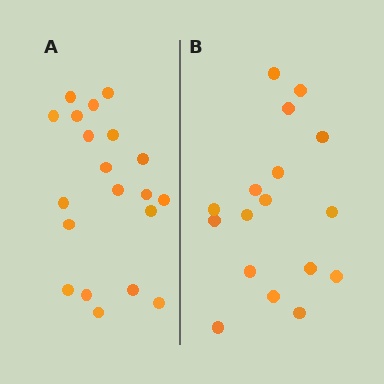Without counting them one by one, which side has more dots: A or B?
Region A (the left region) has more dots.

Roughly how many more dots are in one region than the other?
Region A has just a few more — roughly 2 or 3 more dots than region B.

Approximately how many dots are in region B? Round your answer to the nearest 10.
About 20 dots. (The exact count is 17, which rounds to 20.)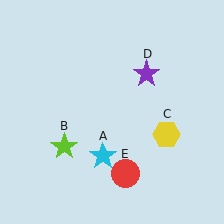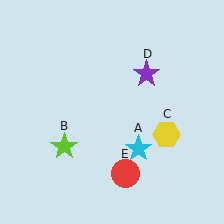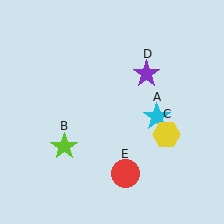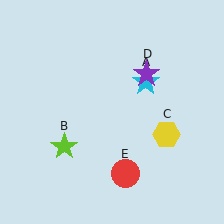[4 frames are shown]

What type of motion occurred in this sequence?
The cyan star (object A) rotated counterclockwise around the center of the scene.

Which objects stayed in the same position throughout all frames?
Lime star (object B) and yellow hexagon (object C) and purple star (object D) and red circle (object E) remained stationary.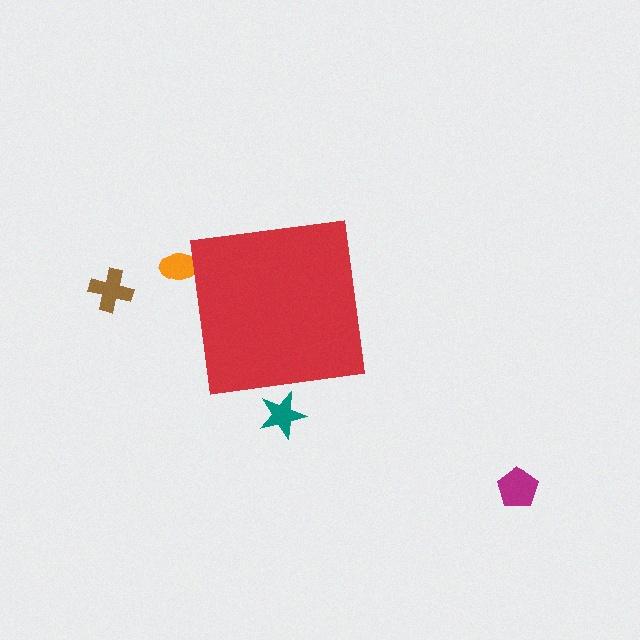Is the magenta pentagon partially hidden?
No, the magenta pentagon is fully visible.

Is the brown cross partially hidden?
No, the brown cross is fully visible.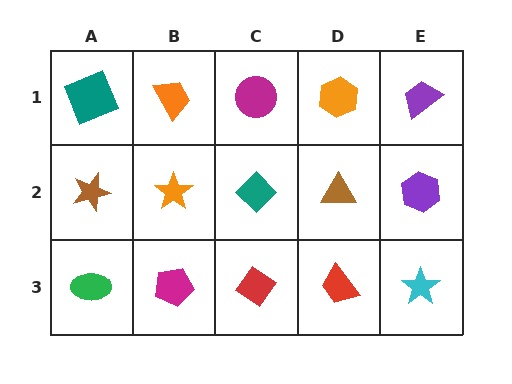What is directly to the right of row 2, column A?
An orange star.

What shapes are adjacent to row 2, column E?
A purple trapezoid (row 1, column E), a cyan star (row 3, column E), a brown triangle (row 2, column D).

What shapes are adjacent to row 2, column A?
A teal square (row 1, column A), a green ellipse (row 3, column A), an orange star (row 2, column B).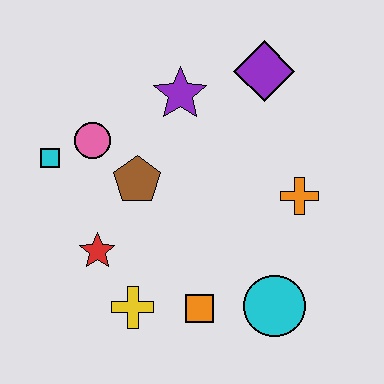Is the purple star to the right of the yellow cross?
Yes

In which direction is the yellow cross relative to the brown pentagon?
The yellow cross is below the brown pentagon.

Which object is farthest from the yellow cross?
The purple diamond is farthest from the yellow cross.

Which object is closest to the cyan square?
The pink circle is closest to the cyan square.